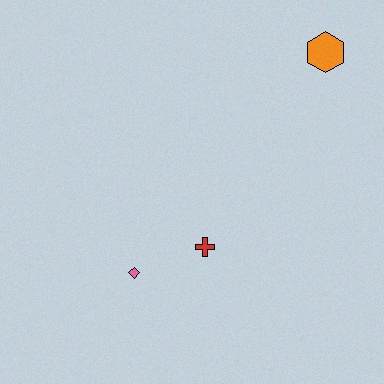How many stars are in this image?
There are no stars.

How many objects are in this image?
There are 3 objects.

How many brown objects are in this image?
There are no brown objects.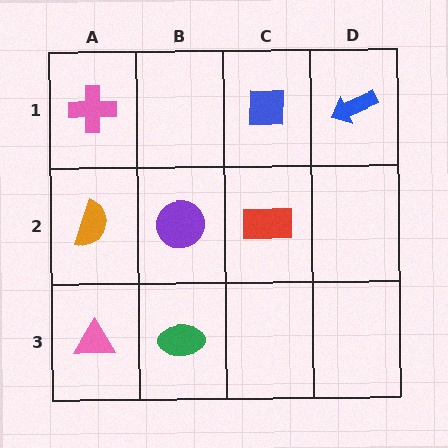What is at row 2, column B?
A purple circle.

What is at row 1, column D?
A blue arrow.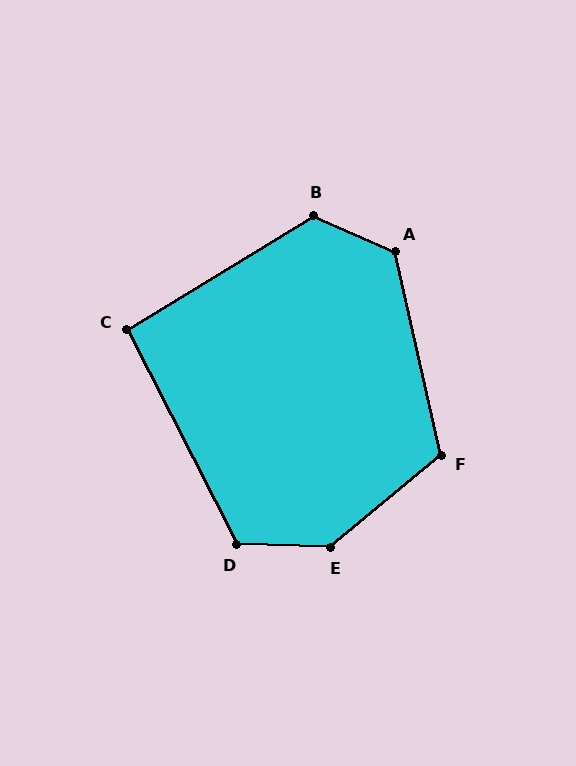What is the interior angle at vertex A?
Approximately 127 degrees (obtuse).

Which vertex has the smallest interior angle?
C, at approximately 95 degrees.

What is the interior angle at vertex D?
Approximately 119 degrees (obtuse).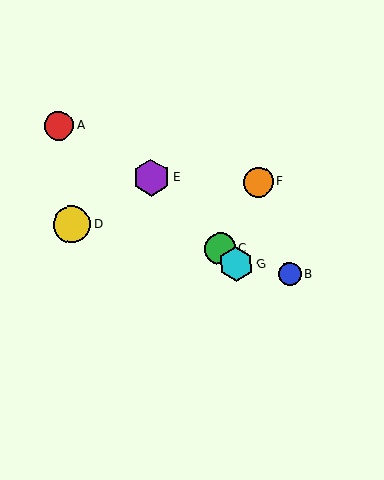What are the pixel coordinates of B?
Object B is at (290, 274).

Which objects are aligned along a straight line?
Objects C, E, G are aligned along a straight line.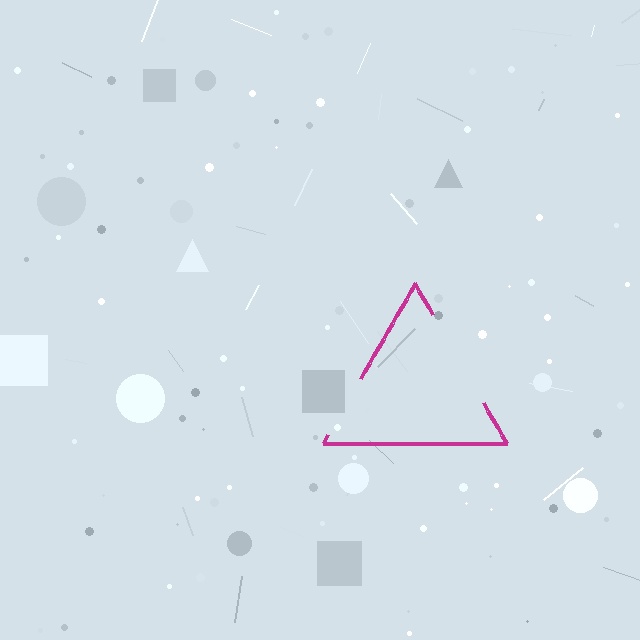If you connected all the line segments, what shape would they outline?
They would outline a triangle.